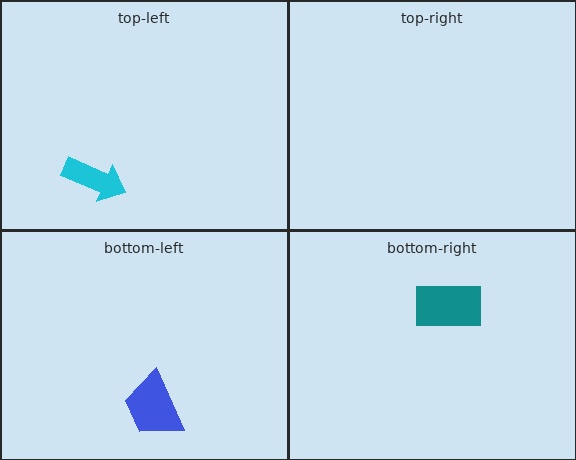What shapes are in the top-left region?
The cyan arrow.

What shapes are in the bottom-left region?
The blue trapezoid.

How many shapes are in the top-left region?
1.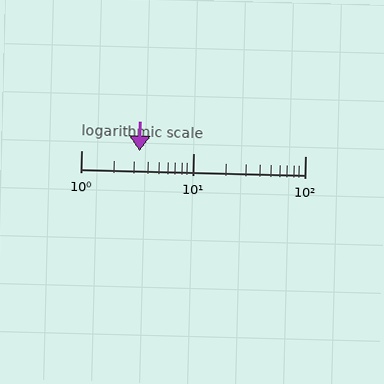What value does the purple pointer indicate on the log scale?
The pointer indicates approximately 3.3.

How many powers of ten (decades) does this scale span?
The scale spans 2 decades, from 1 to 100.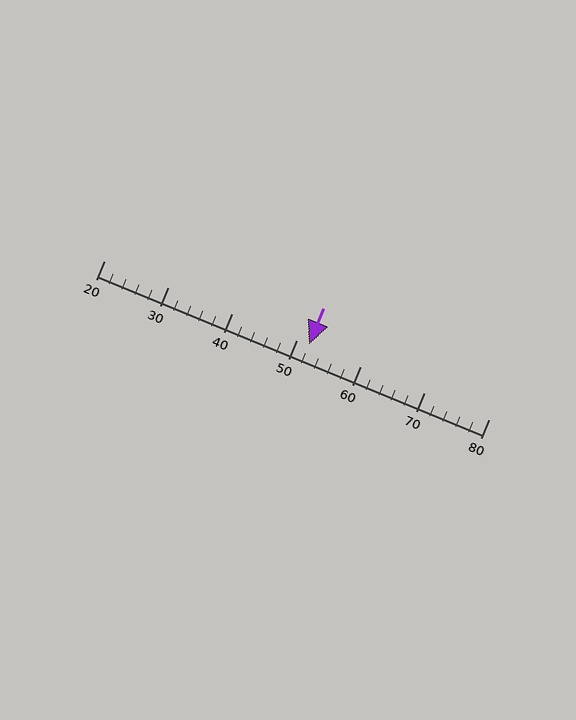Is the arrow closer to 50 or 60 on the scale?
The arrow is closer to 50.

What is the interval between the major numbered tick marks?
The major tick marks are spaced 10 units apart.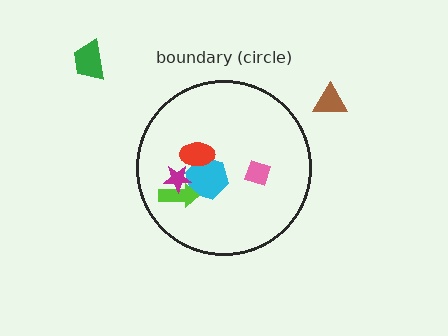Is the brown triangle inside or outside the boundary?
Outside.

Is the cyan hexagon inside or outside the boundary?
Inside.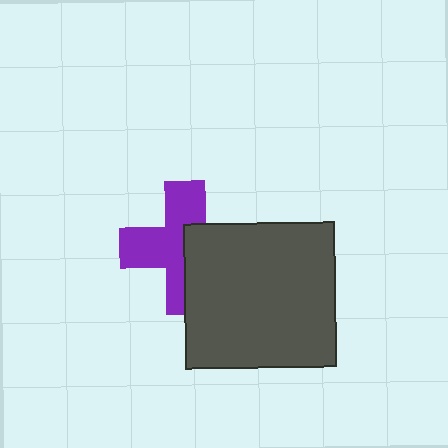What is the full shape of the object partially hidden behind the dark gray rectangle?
The partially hidden object is a purple cross.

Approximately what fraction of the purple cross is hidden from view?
Roughly 43% of the purple cross is hidden behind the dark gray rectangle.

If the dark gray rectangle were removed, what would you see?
You would see the complete purple cross.